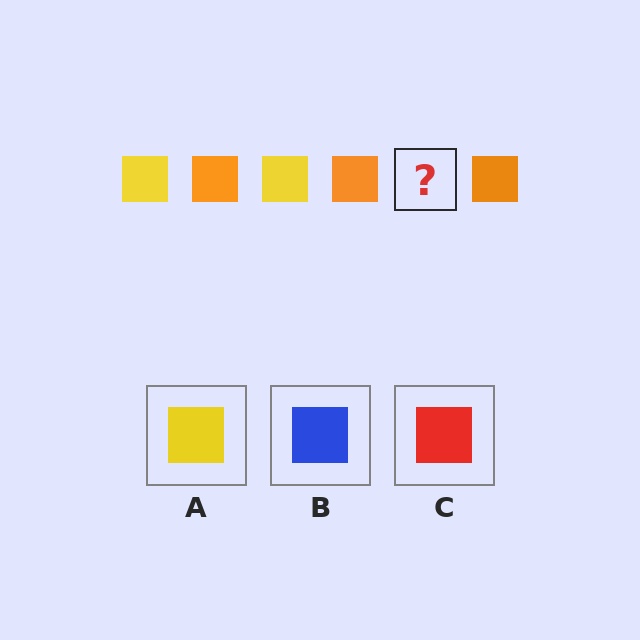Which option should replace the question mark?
Option A.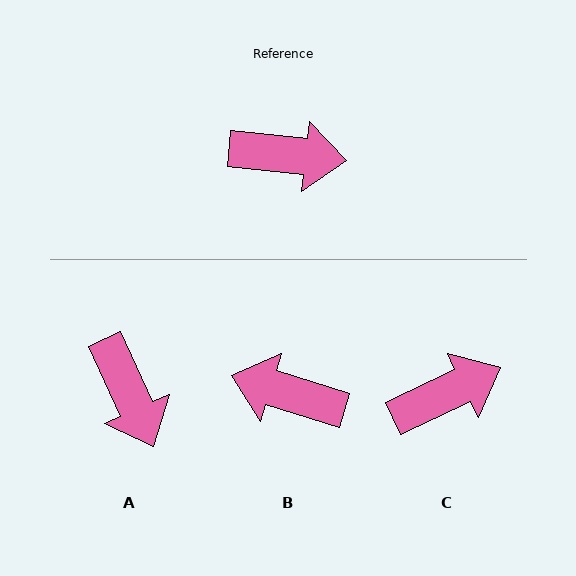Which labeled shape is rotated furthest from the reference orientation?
B, about 169 degrees away.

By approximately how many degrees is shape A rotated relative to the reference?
Approximately 60 degrees clockwise.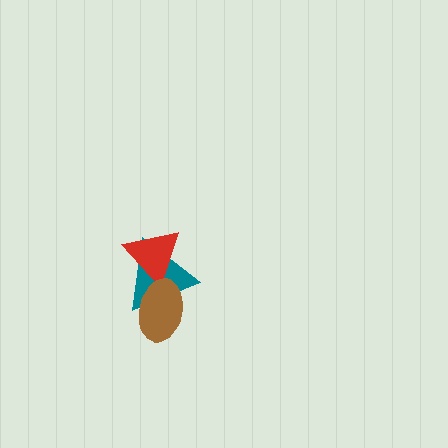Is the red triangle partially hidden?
Yes, it is partially covered by another shape.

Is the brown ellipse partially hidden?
No, no other shape covers it.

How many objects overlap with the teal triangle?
2 objects overlap with the teal triangle.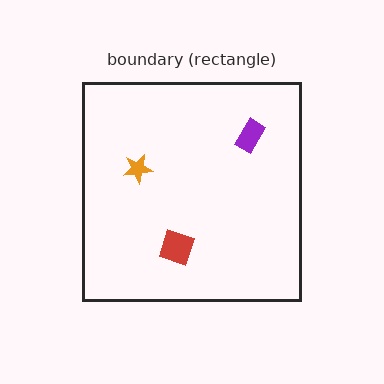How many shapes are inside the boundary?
3 inside, 0 outside.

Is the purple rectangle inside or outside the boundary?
Inside.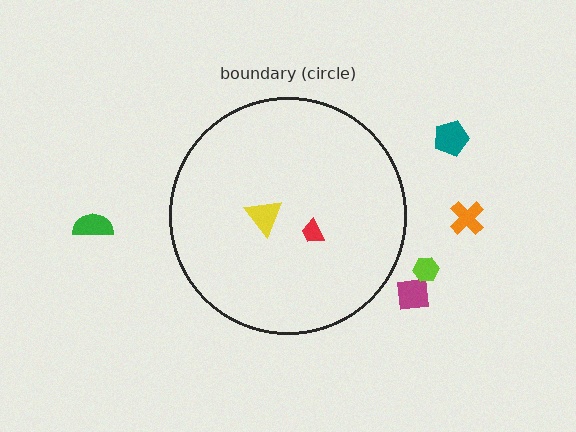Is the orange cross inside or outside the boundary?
Outside.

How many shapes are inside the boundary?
2 inside, 5 outside.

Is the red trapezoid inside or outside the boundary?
Inside.